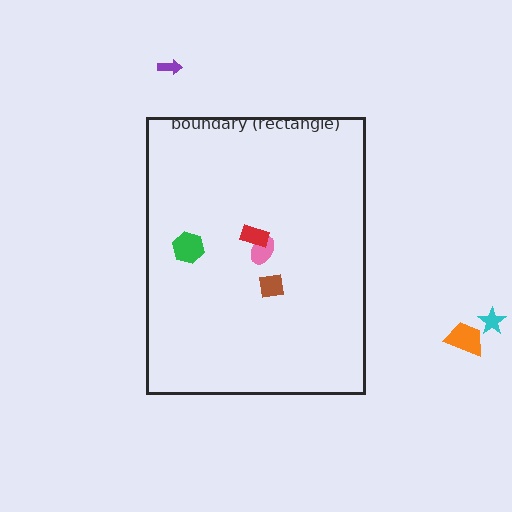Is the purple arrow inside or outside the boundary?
Outside.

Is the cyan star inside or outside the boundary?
Outside.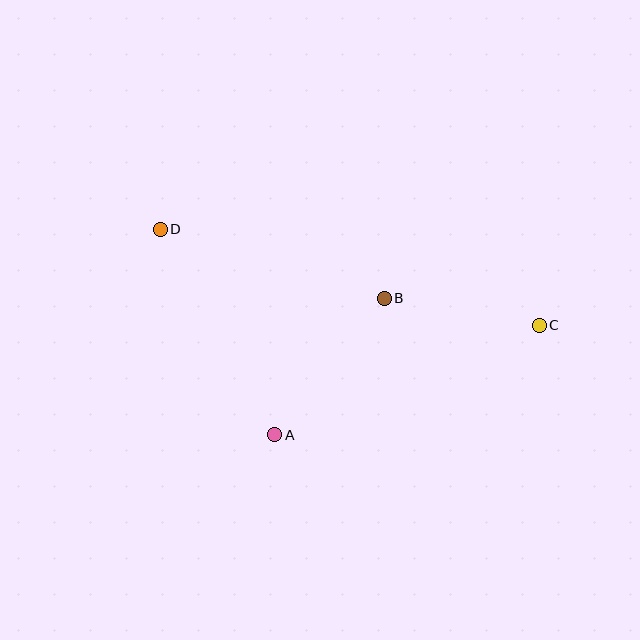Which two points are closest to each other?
Points B and C are closest to each other.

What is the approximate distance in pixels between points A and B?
The distance between A and B is approximately 175 pixels.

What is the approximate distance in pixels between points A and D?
The distance between A and D is approximately 235 pixels.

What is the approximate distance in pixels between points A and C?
The distance between A and C is approximately 286 pixels.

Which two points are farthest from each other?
Points C and D are farthest from each other.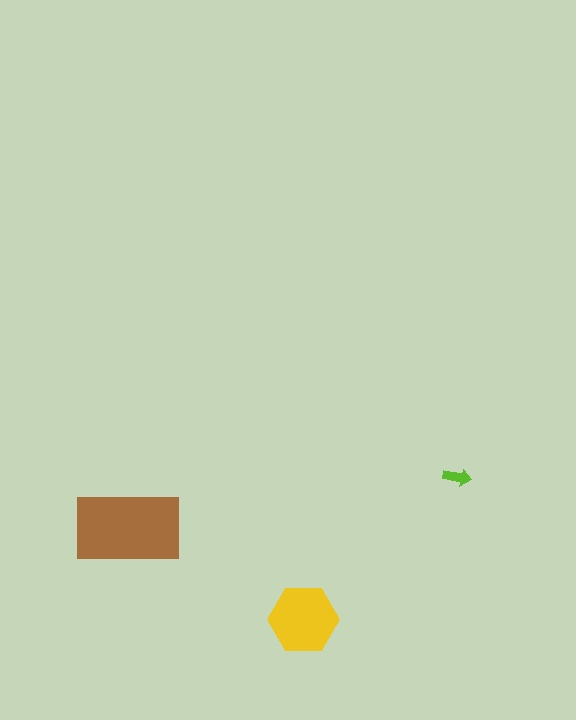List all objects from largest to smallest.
The brown rectangle, the yellow hexagon, the lime arrow.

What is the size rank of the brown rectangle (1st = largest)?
1st.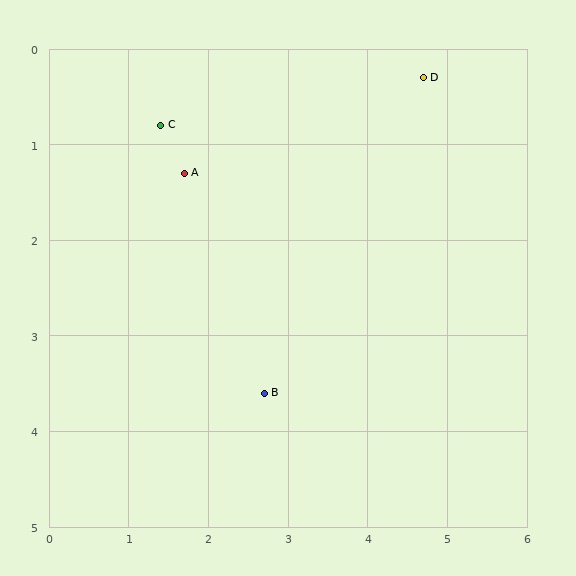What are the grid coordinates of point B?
Point B is at approximately (2.7, 3.6).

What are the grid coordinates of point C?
Point C is at approximately (1.4, 0.8).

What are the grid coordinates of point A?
Point A is at approximately (1.7, 1.3).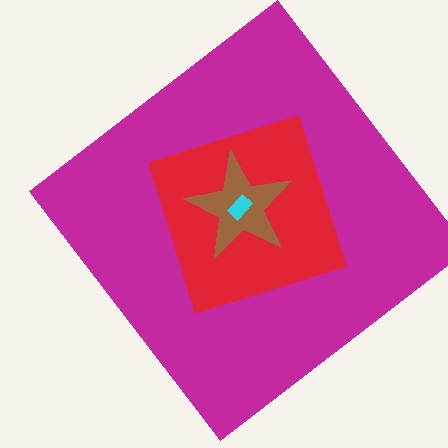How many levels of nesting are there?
4.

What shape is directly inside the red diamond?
The brown star.